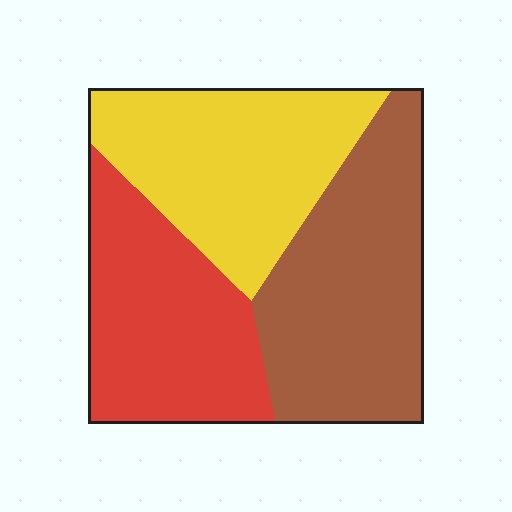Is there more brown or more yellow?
Brown.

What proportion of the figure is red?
Red takes up about one third (1/3) of the figure.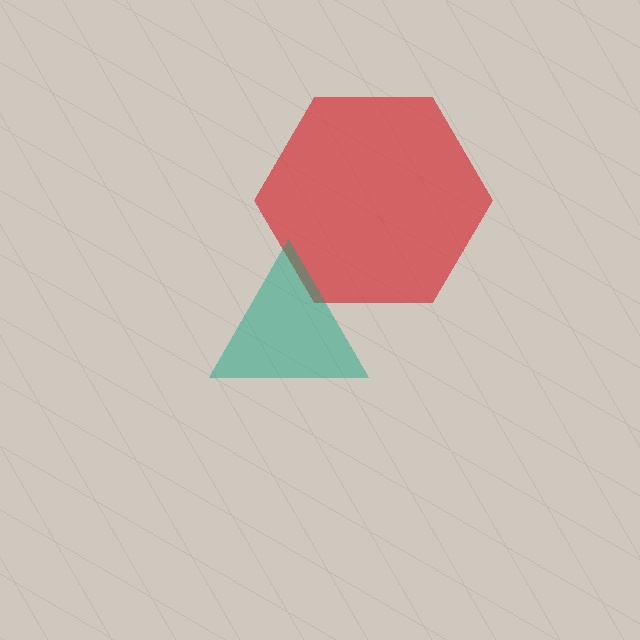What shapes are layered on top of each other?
The layered shapes are: a red hexagon, a teal triangle.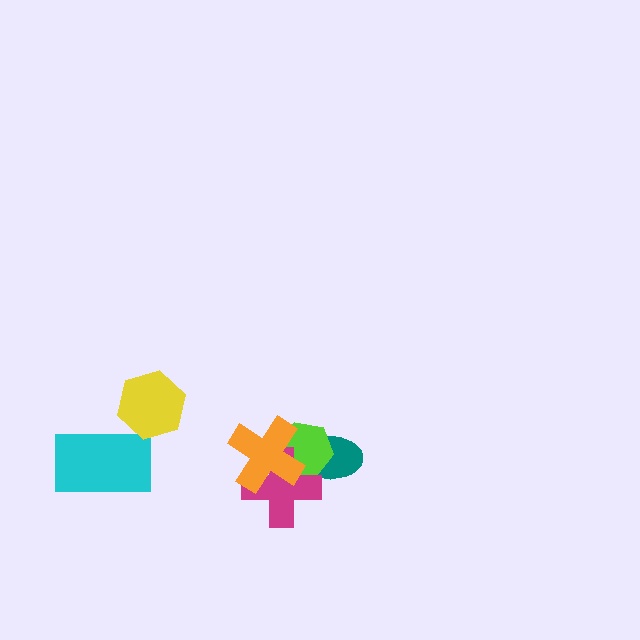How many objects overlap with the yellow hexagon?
0 objects overlap with the yellow hexagon.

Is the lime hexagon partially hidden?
Yes, it is partially covered by another shape.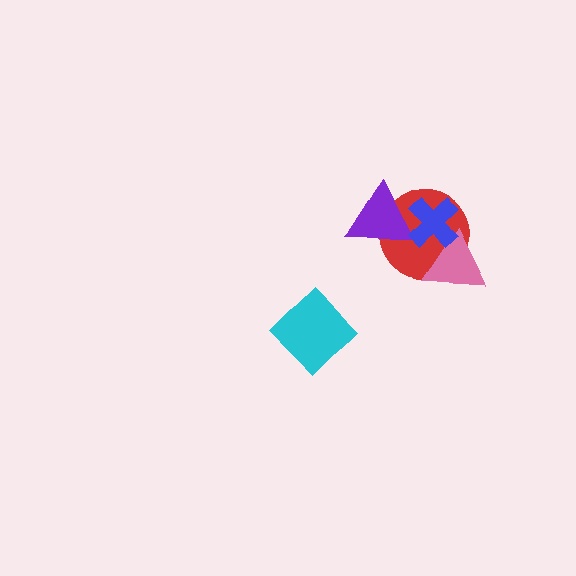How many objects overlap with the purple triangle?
2 objects overlap with the purple triangle.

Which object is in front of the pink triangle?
The blue cross is in front of the pink triangle.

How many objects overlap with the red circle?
3 objects overlap with the red circle.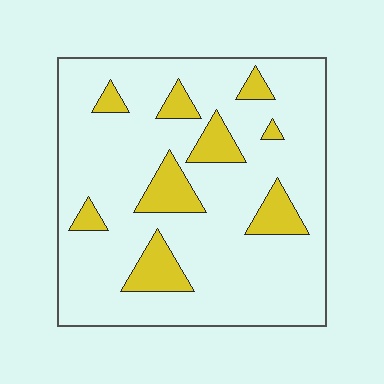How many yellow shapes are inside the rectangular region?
9.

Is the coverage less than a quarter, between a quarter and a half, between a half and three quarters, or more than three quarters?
Less than a quarter.